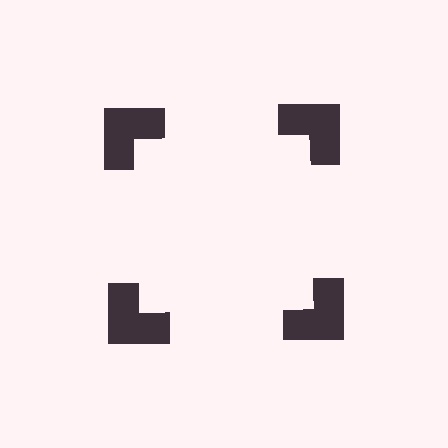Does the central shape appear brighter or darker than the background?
It typically appears slightly brighter than the background, even though no actual brightness change is drawn.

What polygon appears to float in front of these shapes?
An illusory square — its edges are inferred from the aligned wedge cuts in the notched squares, not physically drawn.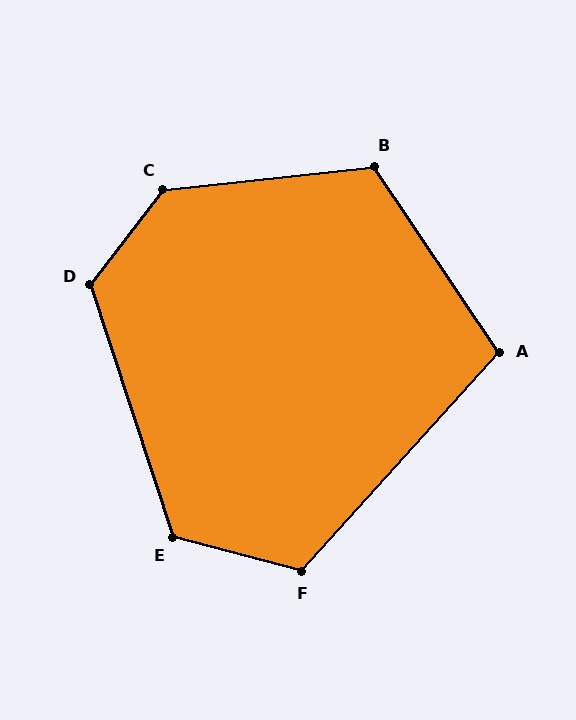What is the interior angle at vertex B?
Approximately 118 degrees (obtuse).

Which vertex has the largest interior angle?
C, at approximately 133 degrees.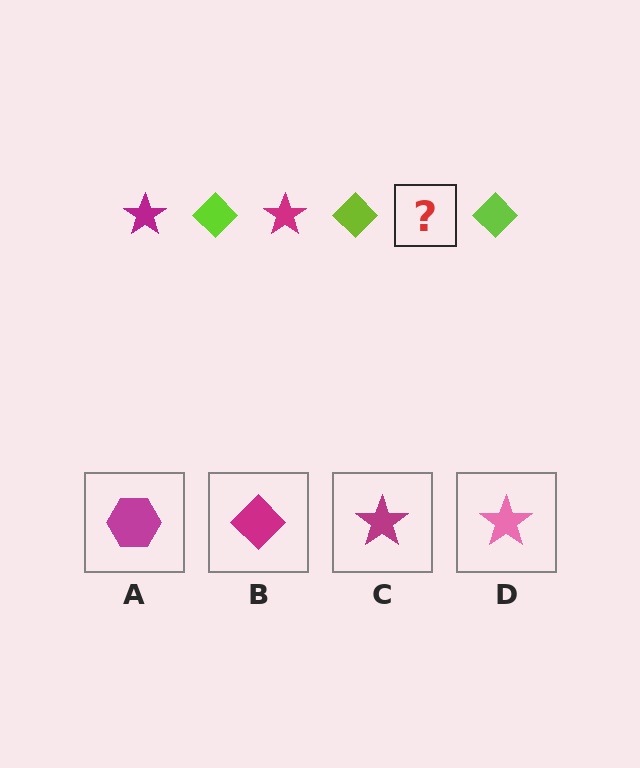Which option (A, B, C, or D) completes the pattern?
C.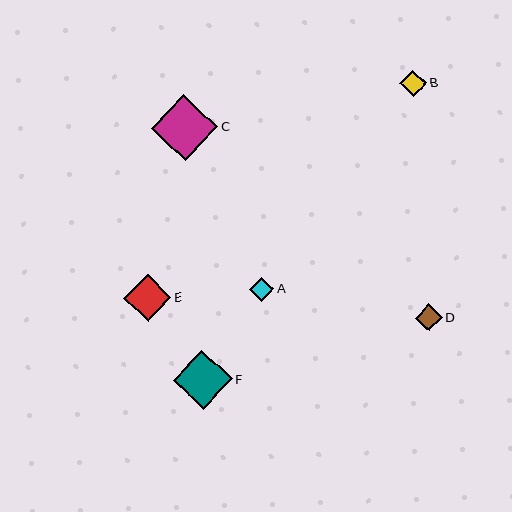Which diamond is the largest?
Diamond C is the largest with a size of approximately 66 pixels.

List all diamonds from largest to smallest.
From largest to smallest: C, F, E, D, B, A.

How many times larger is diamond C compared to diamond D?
Diamond C is approximately 2.4 times the size of diamond D.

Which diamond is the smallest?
Diamond A is the smallest with a size of approximately 24 pixels.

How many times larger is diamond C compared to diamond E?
Diamond C is approximately 1.4 times the size of diamond E.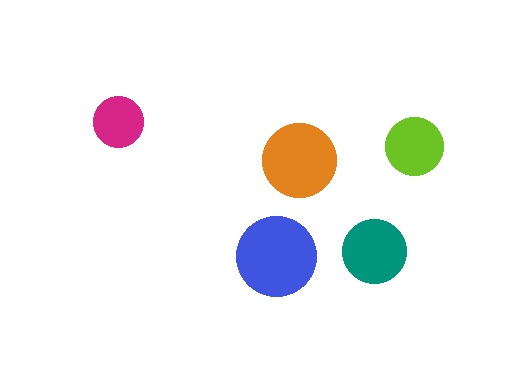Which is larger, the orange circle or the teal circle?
The orange one.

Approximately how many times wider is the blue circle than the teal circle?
About 1.5 times wider.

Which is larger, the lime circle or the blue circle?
The blue one.